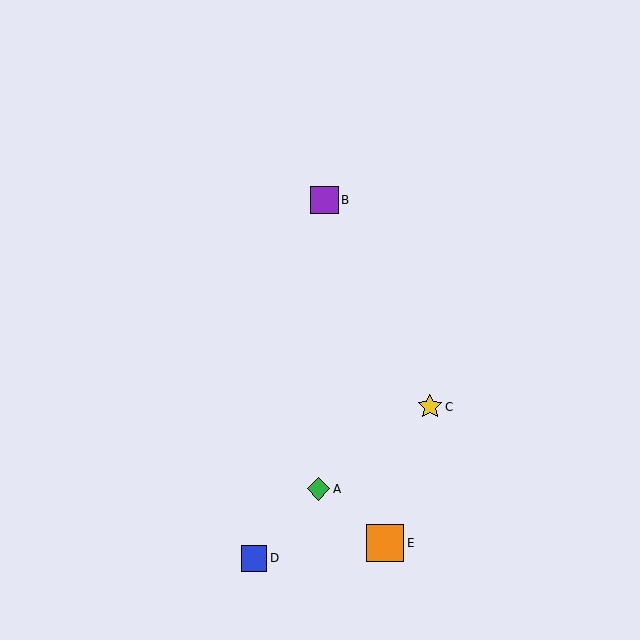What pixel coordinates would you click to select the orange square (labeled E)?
Click at (385, 543) to select the orange square E.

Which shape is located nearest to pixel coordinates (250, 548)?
The blue square (labeled D) at (254, 558) is nearest to that location.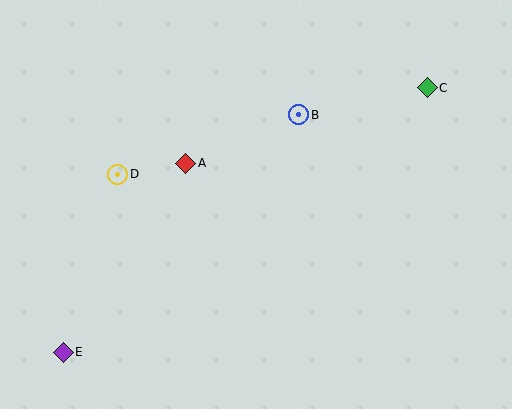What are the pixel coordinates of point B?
Point B is at (299, 115).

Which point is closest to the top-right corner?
Point C is closest to the top-right corner.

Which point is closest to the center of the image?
Point A at (186, 163) is closest to the center.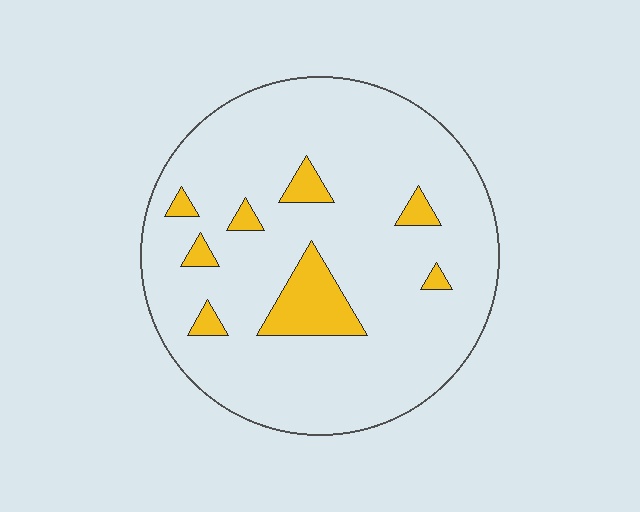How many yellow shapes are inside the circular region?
8.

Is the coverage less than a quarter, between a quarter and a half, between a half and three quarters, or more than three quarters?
Less than a quarter.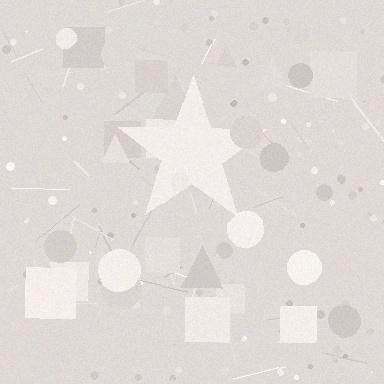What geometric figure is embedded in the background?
A star is embedded in the background.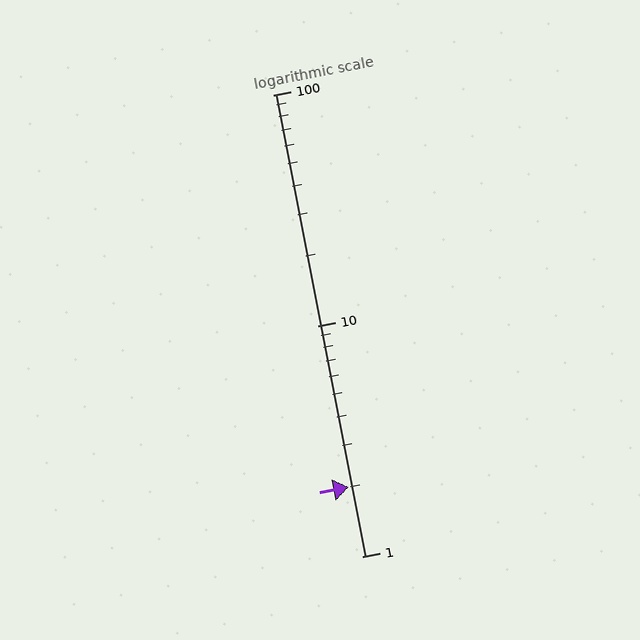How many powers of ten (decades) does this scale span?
The scale spans 2 decades, from 1 to 100.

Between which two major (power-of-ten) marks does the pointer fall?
The pointer is between 1 and 10.